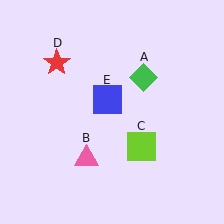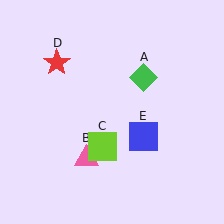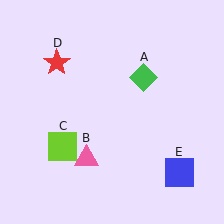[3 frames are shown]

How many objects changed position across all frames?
2 objects changed position: lime square (object C), blue square (object E).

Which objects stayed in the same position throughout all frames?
Green diamond (object A) and pink triangle (object B) and red star (object D) remained stationary.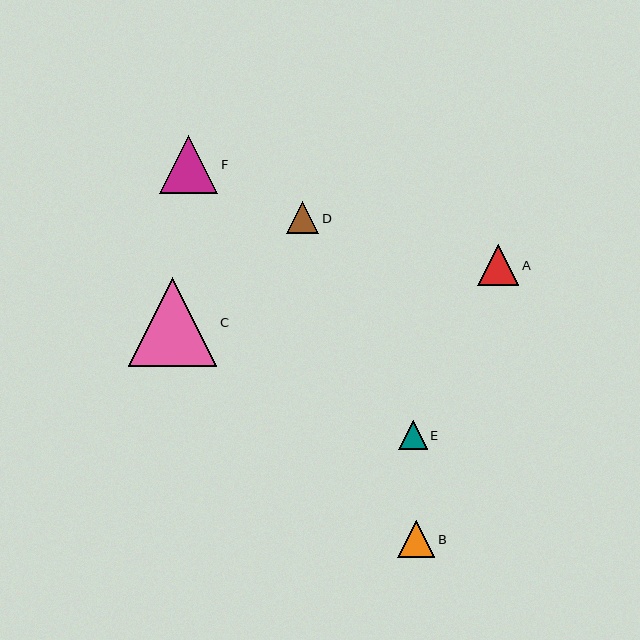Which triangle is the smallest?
Triangle E is the smallest with a size of approximately 28 pixels.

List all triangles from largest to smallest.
From largest to smallest: C, F, A, B, D, E.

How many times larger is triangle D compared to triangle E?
Triangle D is approximately 1.1 times the size of triangle E.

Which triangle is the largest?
Triangle C is the largest with a size of approximately 89 pixels.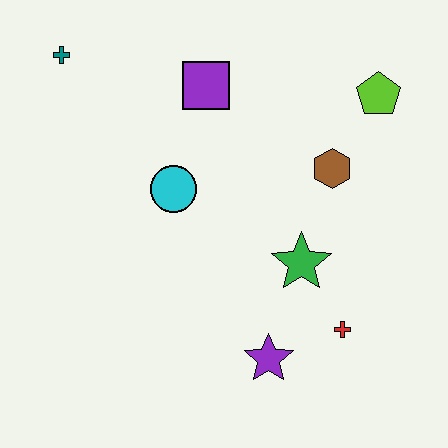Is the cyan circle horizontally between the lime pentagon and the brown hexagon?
No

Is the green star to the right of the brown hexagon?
No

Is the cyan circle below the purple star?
No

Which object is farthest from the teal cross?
The red cross is farthest from the teal cross.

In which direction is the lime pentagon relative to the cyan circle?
The lime pentagon is to the right of the cyan circle.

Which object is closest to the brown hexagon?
The lime pentagon is closest to the brown hexagon.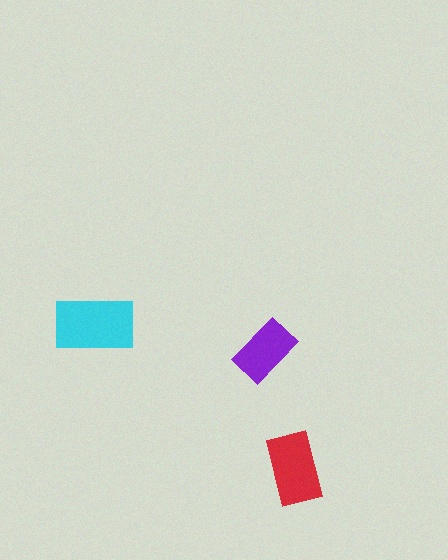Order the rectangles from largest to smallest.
the cyan one, the red one, the purple one.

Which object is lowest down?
The red rectangle is bottommost.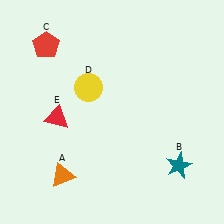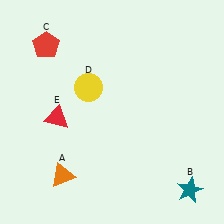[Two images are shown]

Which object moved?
The teal star (B) moved down.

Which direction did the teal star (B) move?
The teal star (B) moved down.